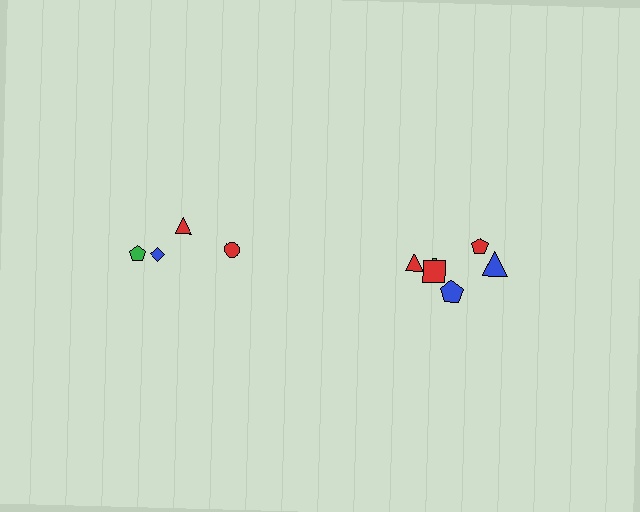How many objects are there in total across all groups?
There are 10 objects.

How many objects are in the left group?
There are 4 objects.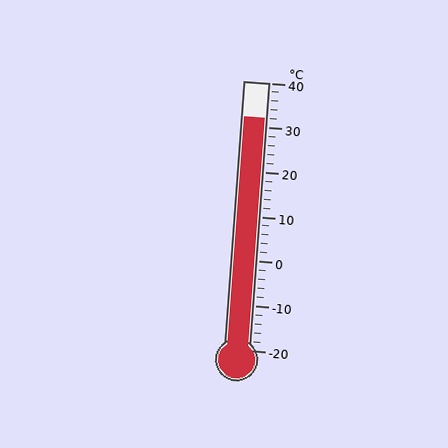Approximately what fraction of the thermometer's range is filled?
The thermometer is filled to approximately 85% of its range.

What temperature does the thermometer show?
The thermometer shows approximately 32°C.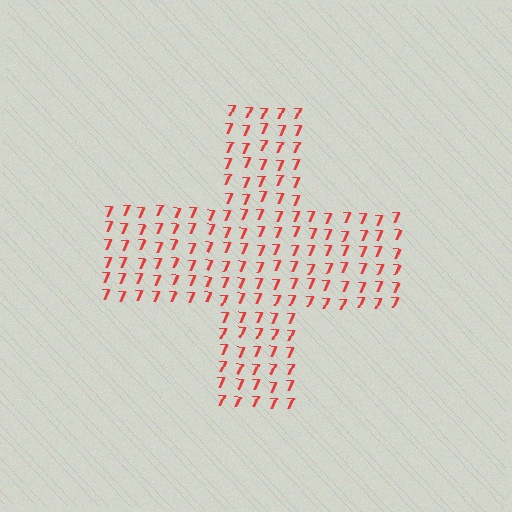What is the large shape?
The large shape is a cross.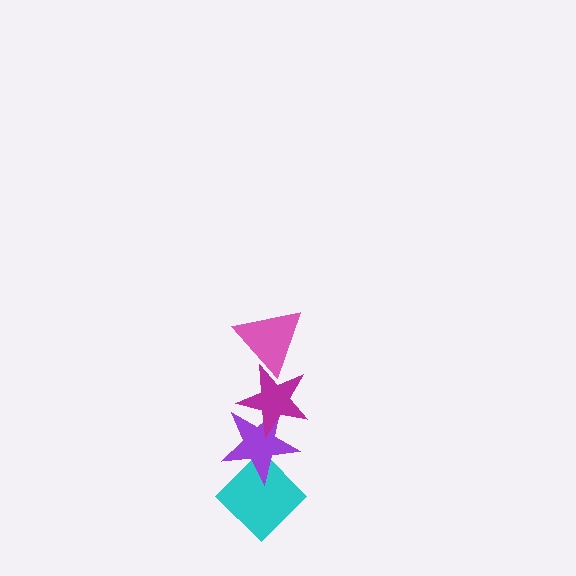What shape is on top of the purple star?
The magenta star is on top of the purple star.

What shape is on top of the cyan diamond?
The purple star is on top of the cyan diamond.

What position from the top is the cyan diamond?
The cyan diamond is 4th from the top.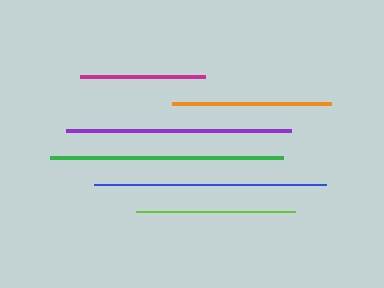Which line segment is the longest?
The green line is the longest at approximately 233 pixels.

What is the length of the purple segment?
The purple segment is approximately 226 pixels long.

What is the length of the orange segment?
The orange segment is approximately 159 pixels long.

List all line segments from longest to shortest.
From longest to shortest: green, blue, purple, orange, lime, magenta.